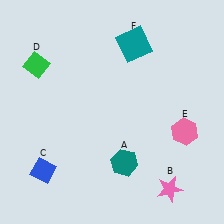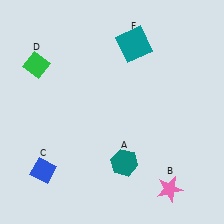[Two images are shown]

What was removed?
The pink hexagon (E) was removed in Image 2.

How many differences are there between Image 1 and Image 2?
There is 1 difference between the two images.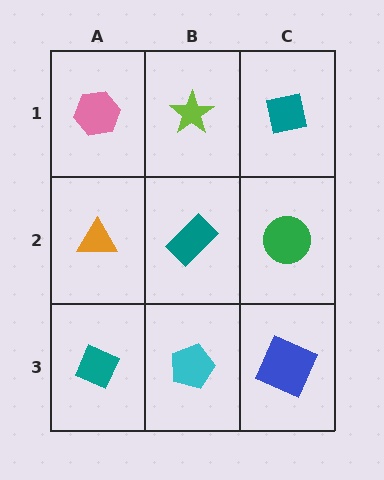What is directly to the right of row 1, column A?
A lime star.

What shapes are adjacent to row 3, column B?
A teal rectangle (row 2, column B), a teal diamond (row 3, column A), a blue square (row 3, column C).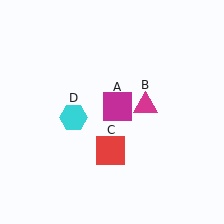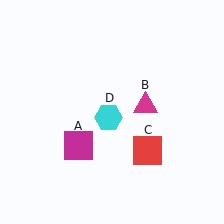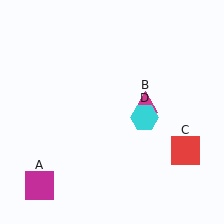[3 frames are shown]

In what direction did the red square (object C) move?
The red square (object C) moved right.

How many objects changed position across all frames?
3 objects changed position: magenta square (object A), red square (object C), cyan hexagon (object D).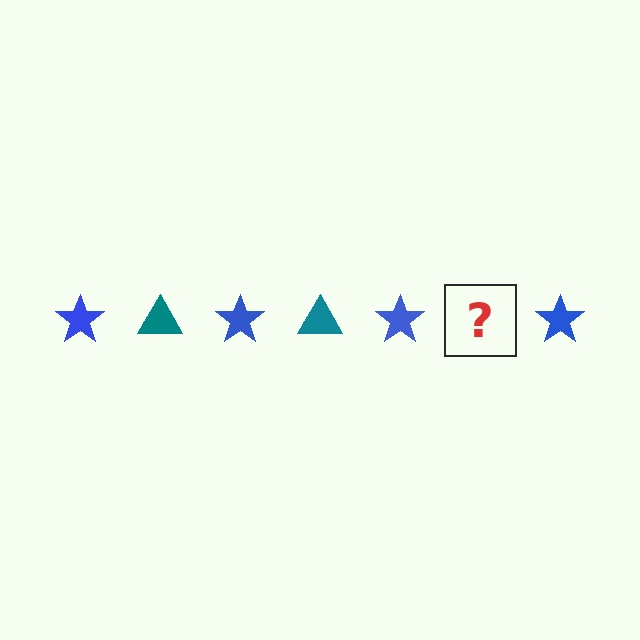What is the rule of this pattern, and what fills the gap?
The rule is that the pattern alternates between blue star and teal triangle. The gap should be filled with a teal triangle.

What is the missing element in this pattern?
The missing element is a teal triangle.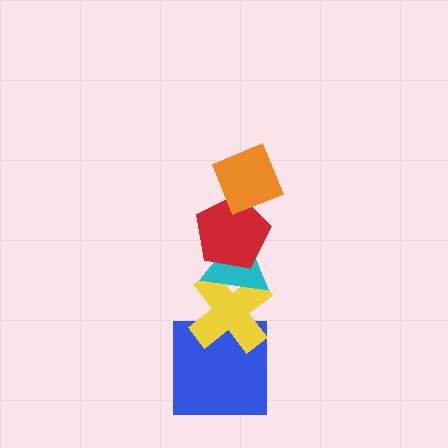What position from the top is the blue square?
The blue square is 5th from the top.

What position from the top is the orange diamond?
The orange diamond is 1st from the top.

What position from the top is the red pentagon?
The red pentagon is 2nd from the top.